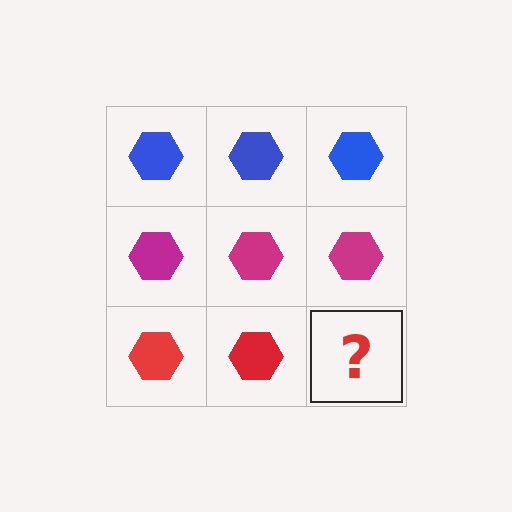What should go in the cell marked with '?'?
The missing cell should contain a red hexagon.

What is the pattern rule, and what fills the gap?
The rule is that each row has a consistent color. The gap should be filled with a red hexagon.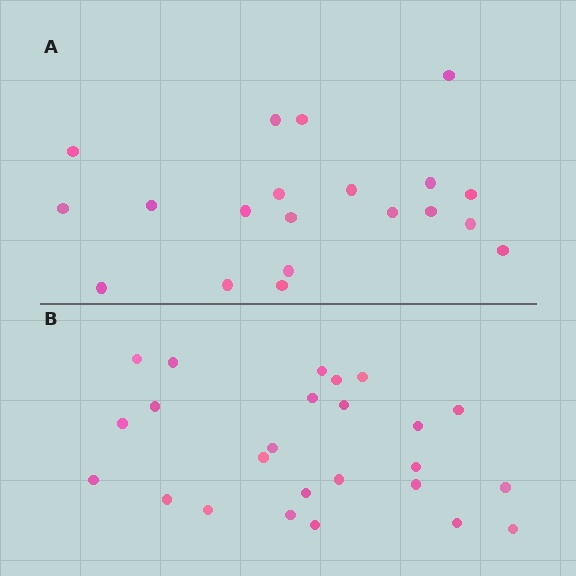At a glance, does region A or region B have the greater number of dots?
Region B (the bottom region) has more dots.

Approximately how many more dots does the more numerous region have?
Region B has about 5 more dots than region A.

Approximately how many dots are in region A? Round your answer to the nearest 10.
About 20 dots.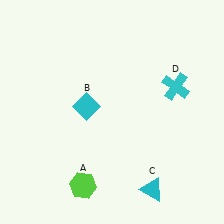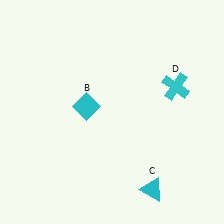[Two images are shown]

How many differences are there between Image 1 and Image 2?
There is 1 difference between the two images.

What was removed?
The lime hexagon (A) was removed in Image 2.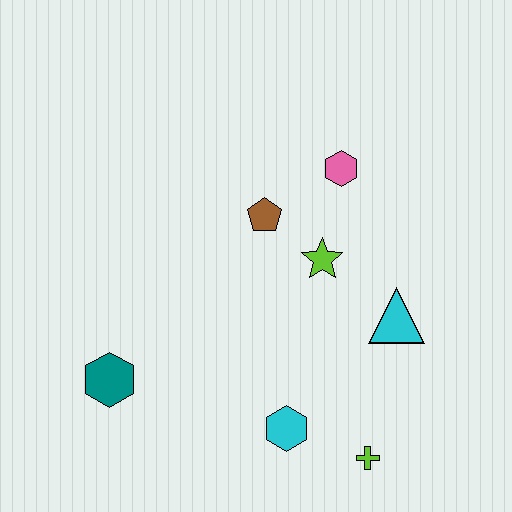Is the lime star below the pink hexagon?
Yes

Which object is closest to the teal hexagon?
The cyan hexagon is closest to the teal hexagon.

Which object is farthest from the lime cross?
The pink hexagon is farthest from the lime cross.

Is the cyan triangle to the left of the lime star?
No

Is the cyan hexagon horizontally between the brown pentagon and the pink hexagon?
Yes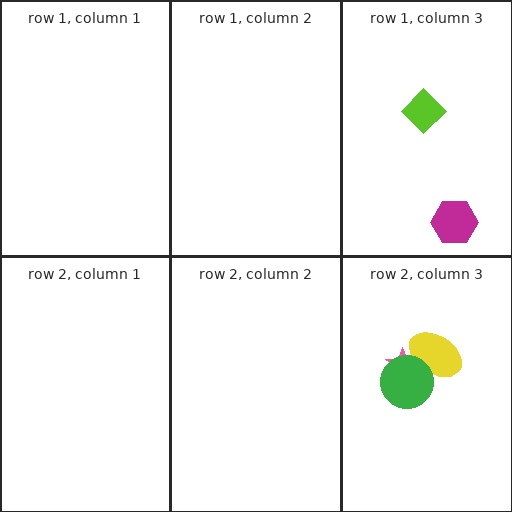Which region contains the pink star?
The row 2, column 3 region.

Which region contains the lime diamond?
The row 1, column 3 region.